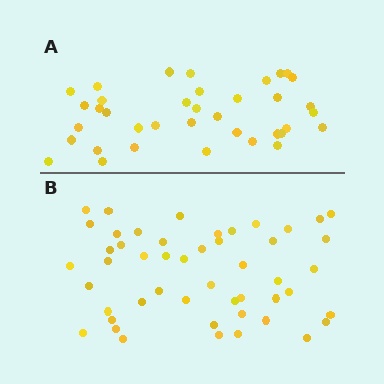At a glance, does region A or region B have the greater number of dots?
Region B (the bottom region) has more dots.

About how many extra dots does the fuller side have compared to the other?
Region B has roughly 12 or so more dots than region A.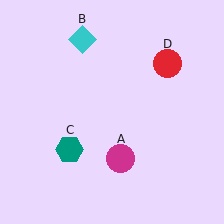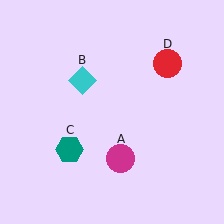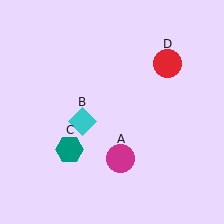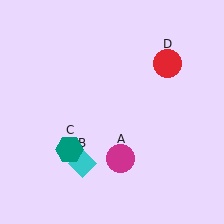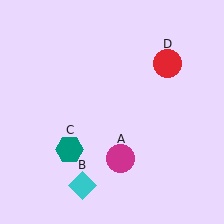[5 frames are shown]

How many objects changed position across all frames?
1 object changed position: cyan diamond (object B).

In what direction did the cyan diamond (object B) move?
The cyan diamond (object B) moved down.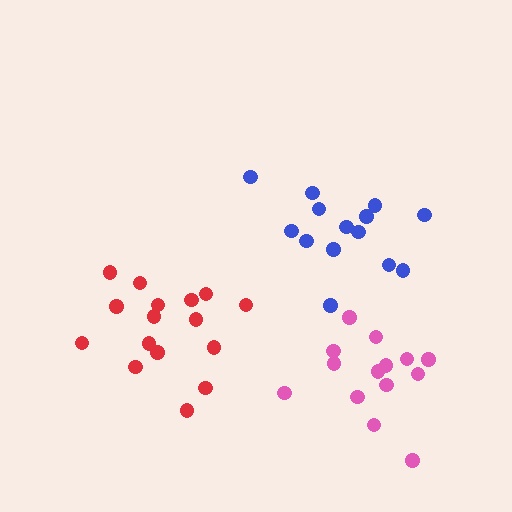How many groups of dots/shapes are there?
There are 3 groups.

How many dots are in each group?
Group 1: 16 dots, Group 2: 14 dots, Group 3: 15 dots (45 total).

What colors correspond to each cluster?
The clusters are colored: red, blue, pink.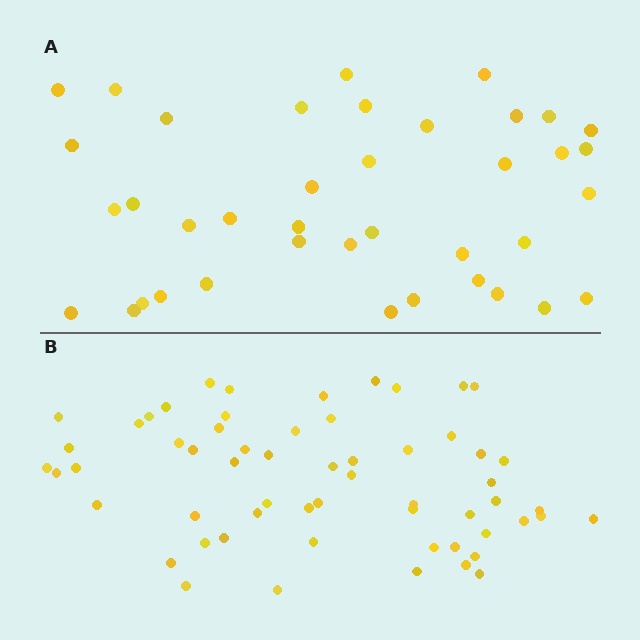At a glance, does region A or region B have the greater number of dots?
Region B (the bottom region) has more dots.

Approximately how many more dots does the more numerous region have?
Region B has approximately 20 more dots than region A.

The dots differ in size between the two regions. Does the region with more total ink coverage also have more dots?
No. Region A has more total ink coverage because its dots are larger, but region B actually contains more individual dots. Total area can be misleading — the number of items is what matters here.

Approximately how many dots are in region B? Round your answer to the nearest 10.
About 60 dots. (The exact count is 59, which rounds to 60.)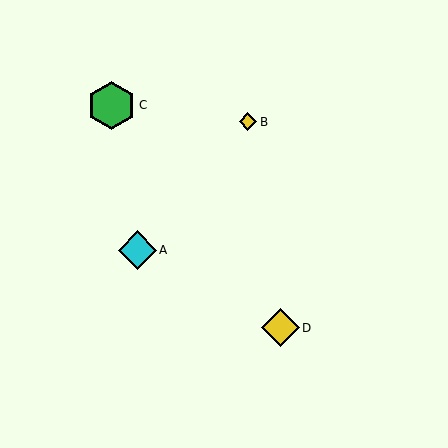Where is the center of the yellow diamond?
The center of the yellow diamond is at (281, 328).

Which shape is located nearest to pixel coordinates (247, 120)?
The yellow diamond (labeled B) at (248, 122) is nearest to that location.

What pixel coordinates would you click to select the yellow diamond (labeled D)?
Click at (281, 328) to select the yellow diamond D.